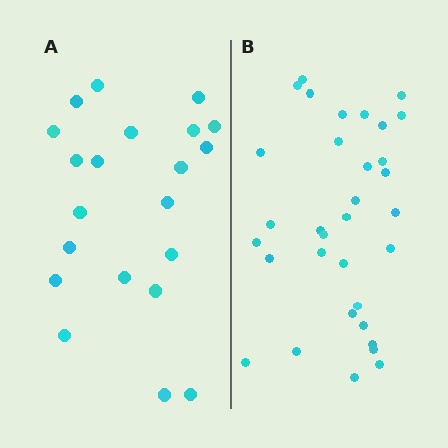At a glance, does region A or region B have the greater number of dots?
Region B (the right region) has more dots.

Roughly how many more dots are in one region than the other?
Region B has roughly 12 or so more dots than region A.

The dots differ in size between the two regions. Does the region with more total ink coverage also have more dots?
No. Region A has more total ink coverage because its dots are larger, but region B actually contains more individual dots. Total area can be misleading — the number of items is what matters here.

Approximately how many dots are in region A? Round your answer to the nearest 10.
About 20 dots. (The exact count is 21, which rounds to 20.)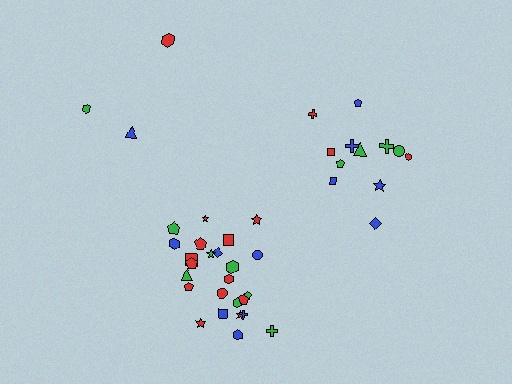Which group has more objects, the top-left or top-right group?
The top-right group.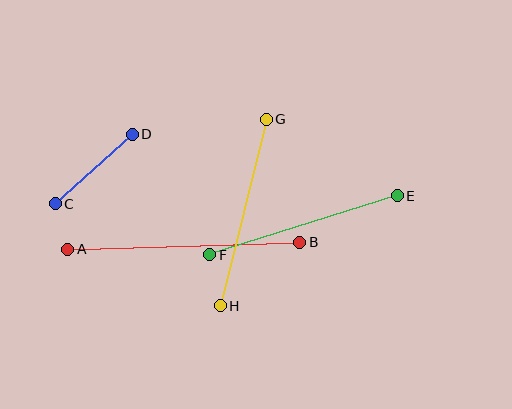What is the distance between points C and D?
The distance is approximately 104 pixels.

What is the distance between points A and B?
The distance is approximately 232 pixels.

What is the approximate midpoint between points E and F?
The midpoint is at approximately (304, 225) pixels.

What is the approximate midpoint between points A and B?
The midpoint is at approximately (184, 246) pixels.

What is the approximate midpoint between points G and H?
The midpoint is at approximately (243, 212) pixels.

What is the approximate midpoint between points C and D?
The midpoint is at approximately (94, 169) pixels.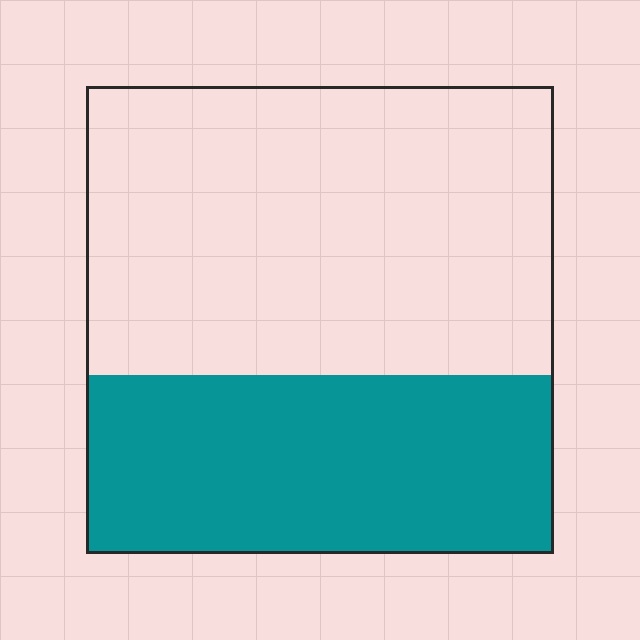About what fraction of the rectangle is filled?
About three eighths (3/8).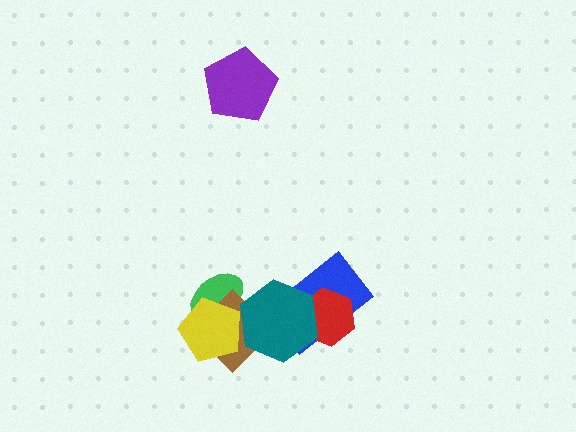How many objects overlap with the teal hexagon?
3 objects overlap with the teal hexagon.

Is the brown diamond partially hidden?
Yes, it is partially covered by another shape.